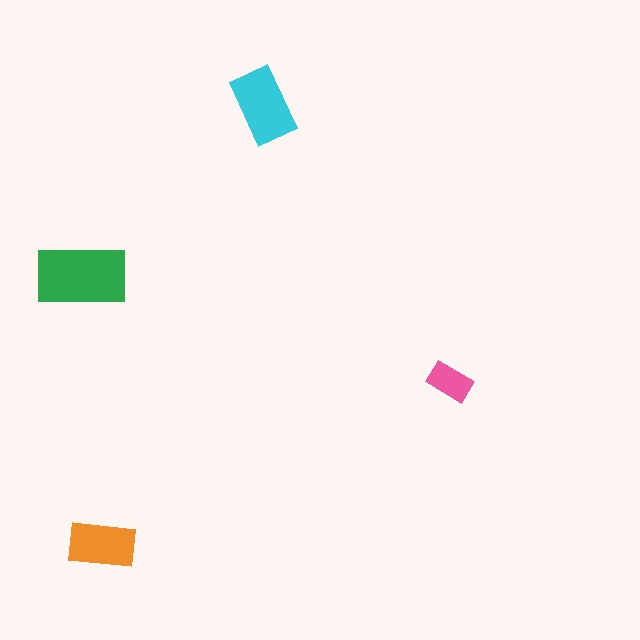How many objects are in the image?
There are 4 objects in the image.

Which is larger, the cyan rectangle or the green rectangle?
The green one.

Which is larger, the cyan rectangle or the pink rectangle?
The cyan one.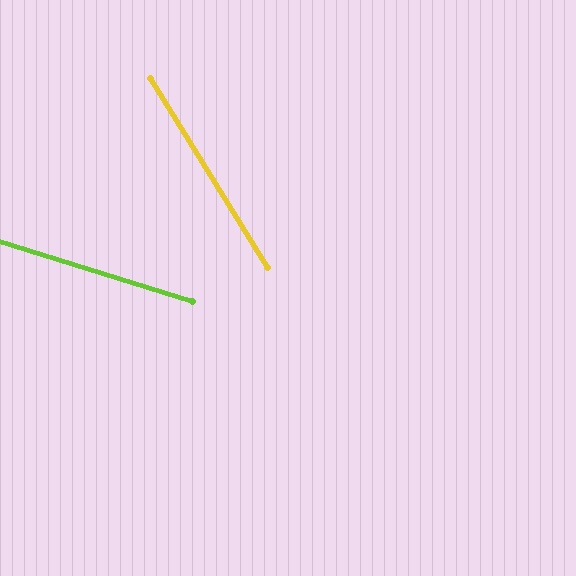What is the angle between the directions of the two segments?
Approximately 41 degrees.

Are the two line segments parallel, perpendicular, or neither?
Neither parallel nor perpendicular — they differ by about 41°.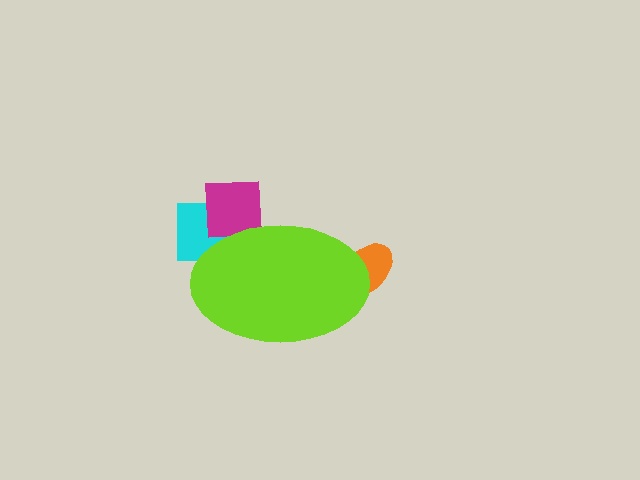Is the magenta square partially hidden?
Yes, the magenta square is partially hidden behind the lime ellipse.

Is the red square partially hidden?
Yes, the red square is partially hidden behind the lime ellipse.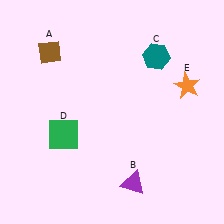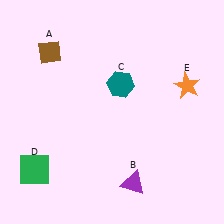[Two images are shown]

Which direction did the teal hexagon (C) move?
The teal hexagon (C) moved left.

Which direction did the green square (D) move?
The green square (D) moved down.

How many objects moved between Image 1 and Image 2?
2 objects moved between the two images.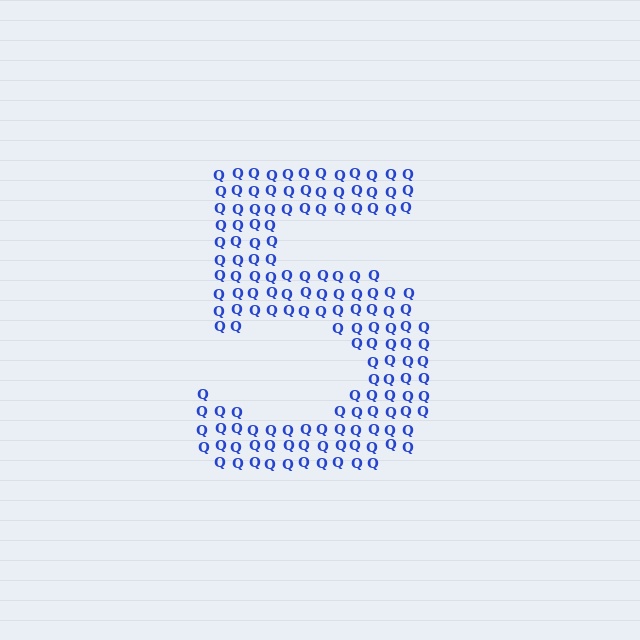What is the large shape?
The large shape is the digit 5.